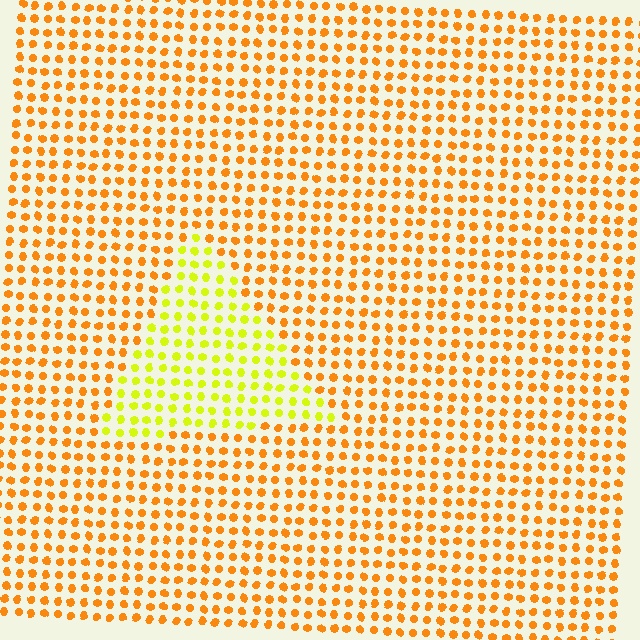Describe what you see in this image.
The image is filled with small orange elements in a uniform arrangement. A triangle-shaped region is visible where the elements are tinted to a slightly different hue, forming a subtle color boundary.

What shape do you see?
I see a triangle.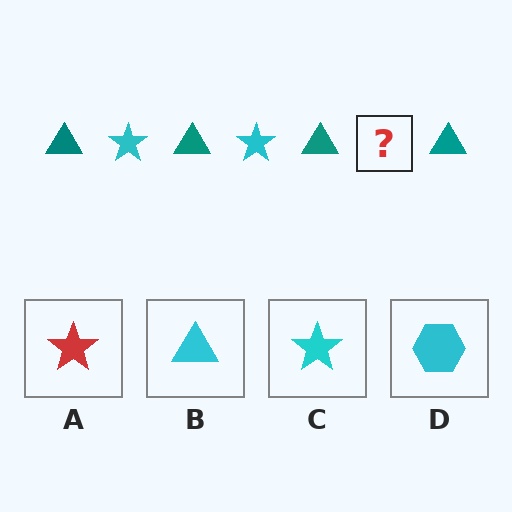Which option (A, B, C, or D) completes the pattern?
C.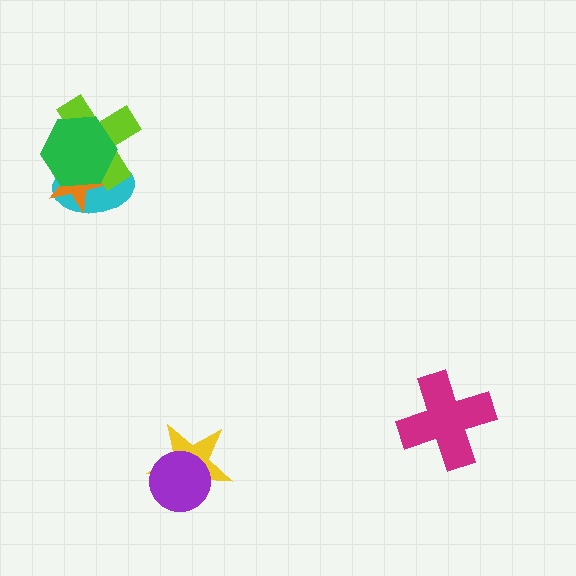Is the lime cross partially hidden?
Yes, it is partially covered by another shape.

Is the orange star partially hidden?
Yes, it is partially covered by another shape.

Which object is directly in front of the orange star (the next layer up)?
The lime cross is directly in front of the orange star.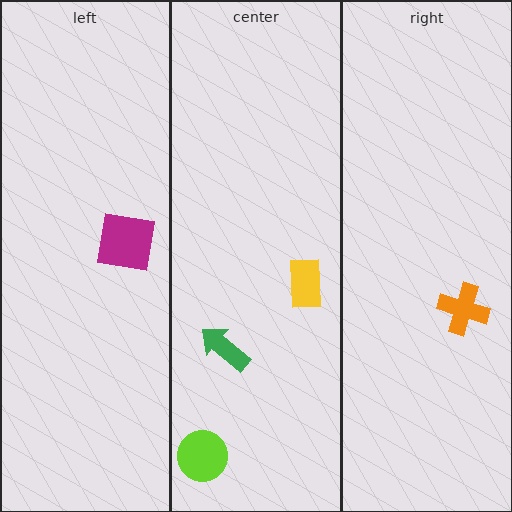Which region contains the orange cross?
The right region.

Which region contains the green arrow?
The center region.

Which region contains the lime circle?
The center region.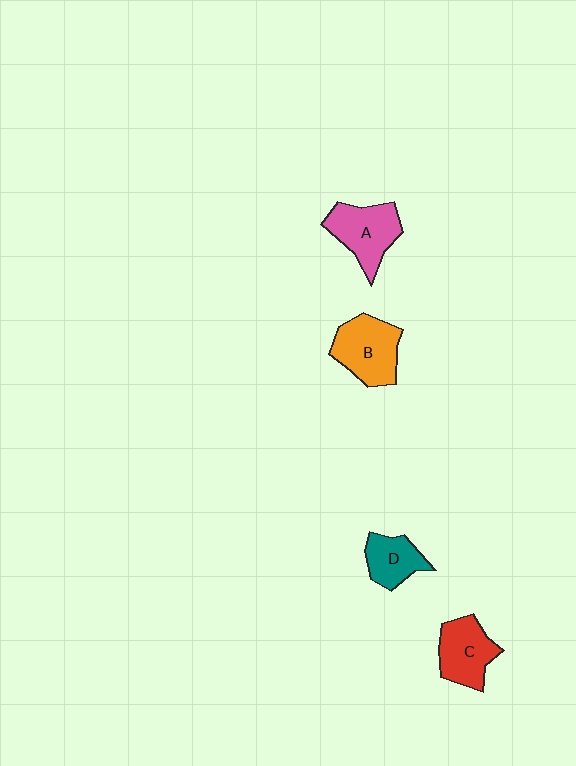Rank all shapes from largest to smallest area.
From largest to smallest: B (orange), A (pink), C (red), D (teal).